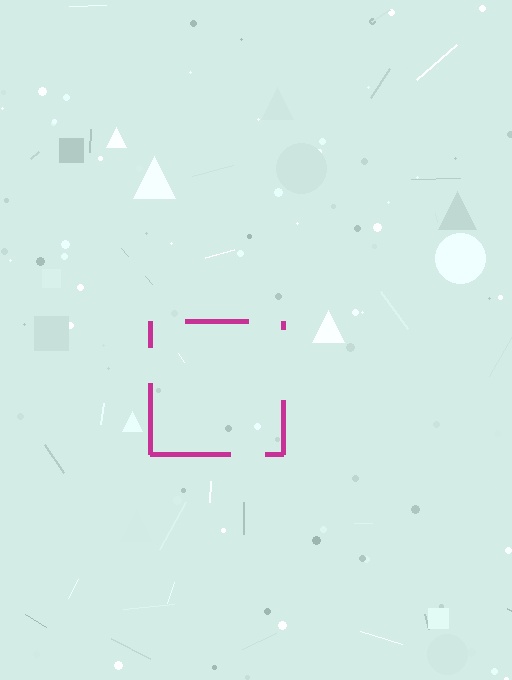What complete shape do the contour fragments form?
The contour fragments form a square.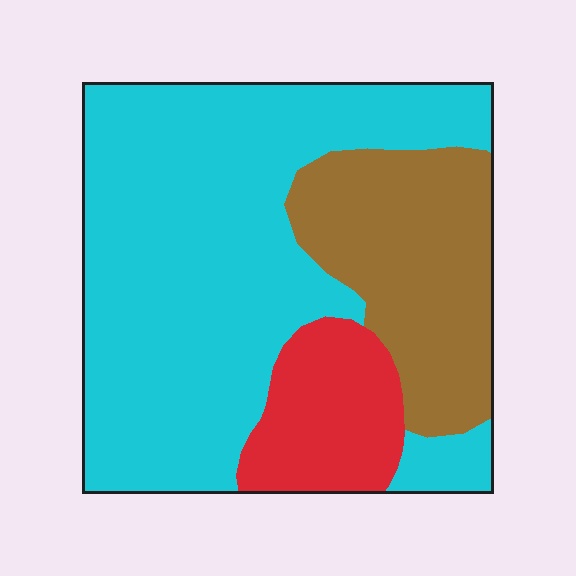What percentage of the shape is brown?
Brown takes up between a sixth and a third of the shape.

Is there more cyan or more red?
Cyan.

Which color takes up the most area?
Cyan, at roughly 60%.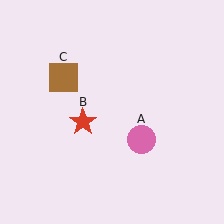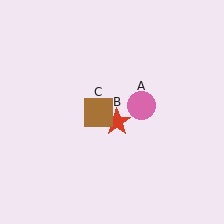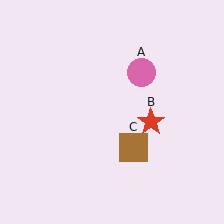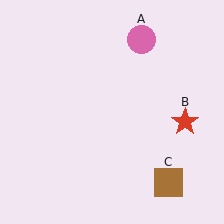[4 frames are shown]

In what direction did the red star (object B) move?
The red star (object B) moved right.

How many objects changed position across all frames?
3 objects changed position: pink circle (object A), red star (object B), brown square (object C).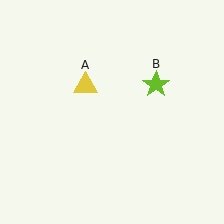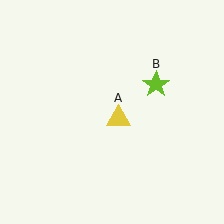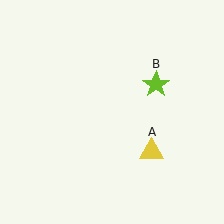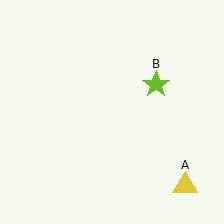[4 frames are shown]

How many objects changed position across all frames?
1 object changed position: yellow triangle (object A).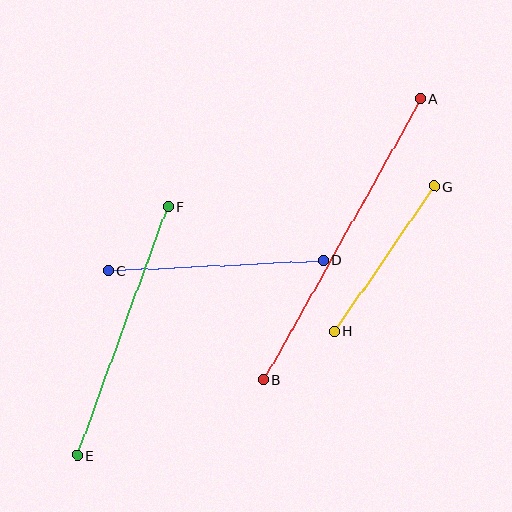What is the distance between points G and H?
The distance is approximately 176 pixels.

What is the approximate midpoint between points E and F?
The midpoint is at approximately (123, 331) pixels.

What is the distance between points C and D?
The distance is approximately 216 pixels.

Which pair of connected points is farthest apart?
Points A and B are farthest apart.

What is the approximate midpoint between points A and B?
The midpoint is at approximately (342, 239) pixels.